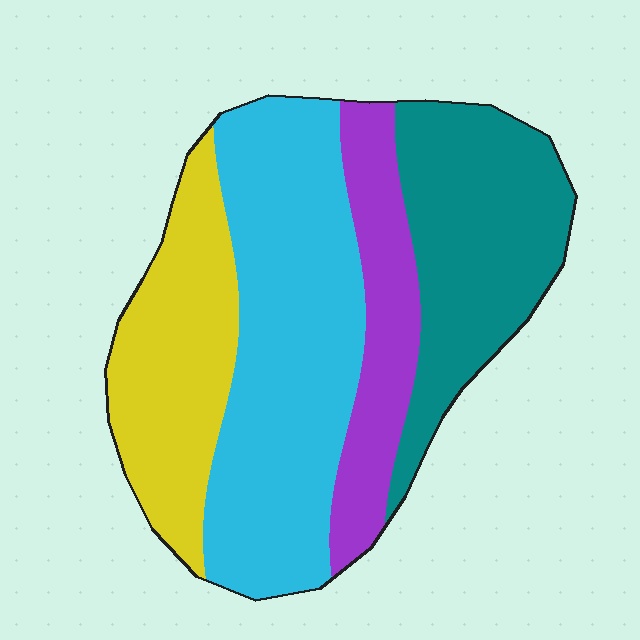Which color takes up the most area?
Cyan, at roughly 40%.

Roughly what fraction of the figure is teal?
Teal covers about 25% of the figure.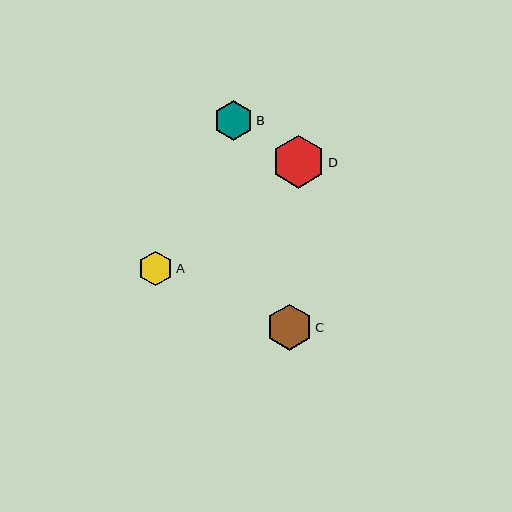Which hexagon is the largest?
Hexagon D is the largest with a size of approximately 53 pixels.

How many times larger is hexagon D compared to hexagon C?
Hexagon D is approximately 1.2 times the size of hexagon C.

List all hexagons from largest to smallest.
From largest to smallest: D, C, B, A.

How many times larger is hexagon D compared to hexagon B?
Hexagon D is approximately 1.3 times the size of hexagon B.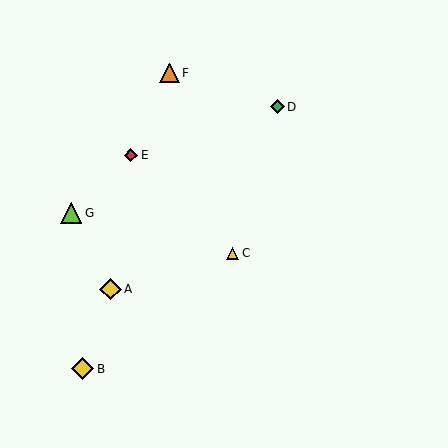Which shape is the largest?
The yellow diamond (labeled B) is the largest.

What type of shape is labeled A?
Shape A is a yellow diamond.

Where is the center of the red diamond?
The center of the red diamond is at (131, 155).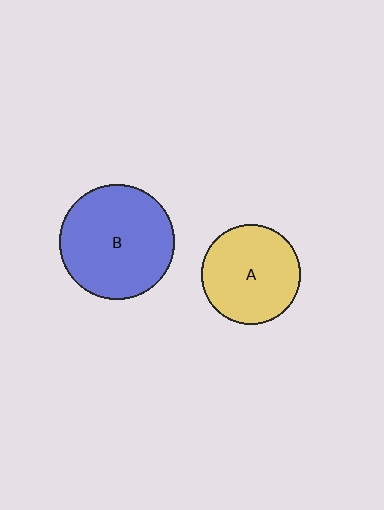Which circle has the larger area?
Circle B (blue).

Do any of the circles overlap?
No, none of the circles overlap.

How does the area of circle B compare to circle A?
Approximately 1.3 times.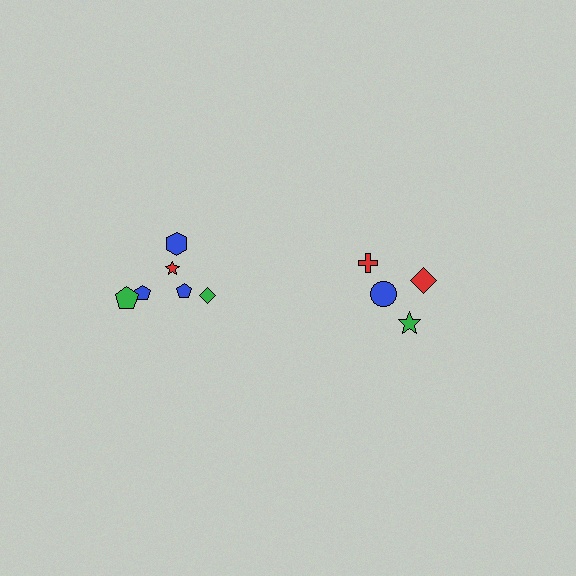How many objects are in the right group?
There are 4 objects.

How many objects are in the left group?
There are 6 objects.